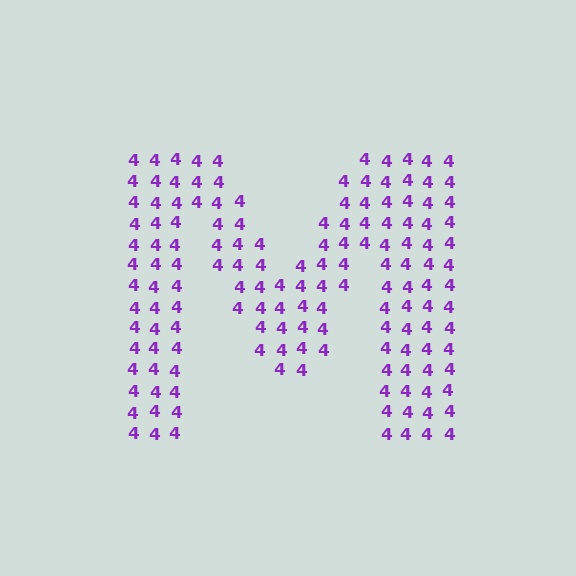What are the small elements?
The small elements are digit 4's.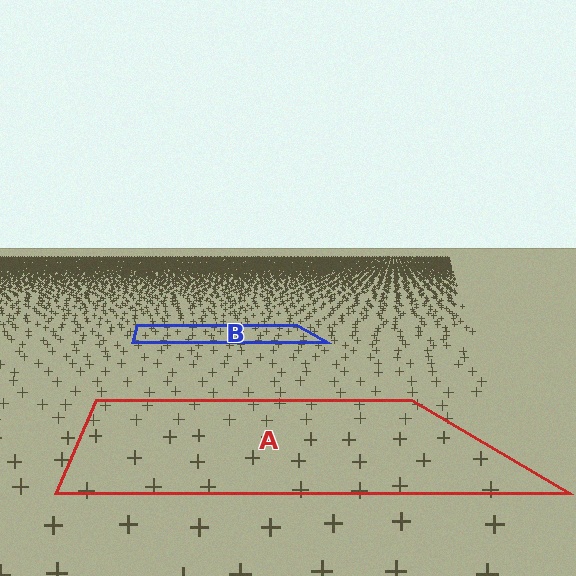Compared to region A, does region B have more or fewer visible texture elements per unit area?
Region B has more texture elements per unit area — they are packed more densely because it is farther away.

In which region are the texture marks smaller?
The texture marks are smaller in region B, because it is farther away.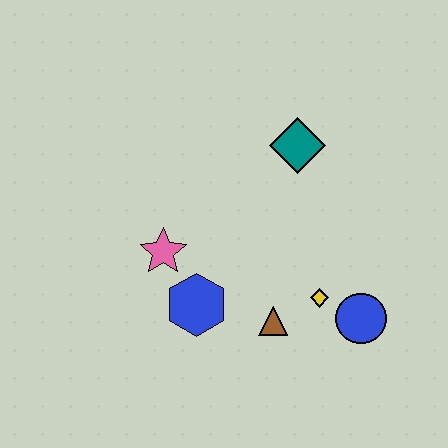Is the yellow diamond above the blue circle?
Yes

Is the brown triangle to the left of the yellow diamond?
Yes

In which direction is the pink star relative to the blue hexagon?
The pink star is above the blue hexagon.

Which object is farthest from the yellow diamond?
The pink star is farthest from the yellow diamond.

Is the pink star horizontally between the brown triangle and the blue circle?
No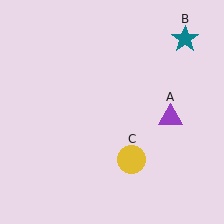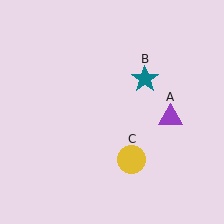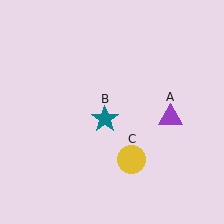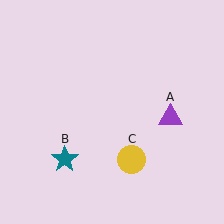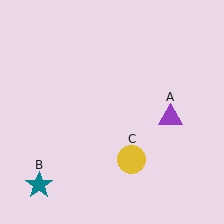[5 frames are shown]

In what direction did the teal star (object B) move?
The teal star (object B) moved down and to the left.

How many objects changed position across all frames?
1 object changed position: teal star (object B).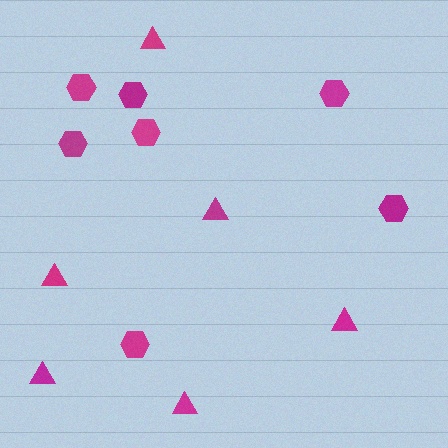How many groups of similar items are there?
There are 2 groups: one group of triangles (6) and one group of hexagons (7).